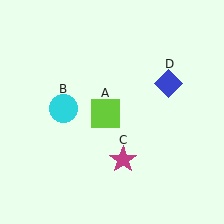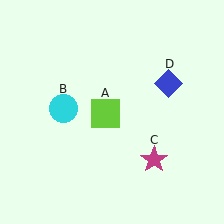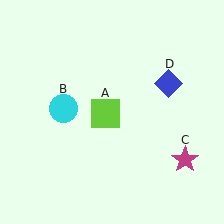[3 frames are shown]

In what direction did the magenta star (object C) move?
The magenta star (object C) moved right.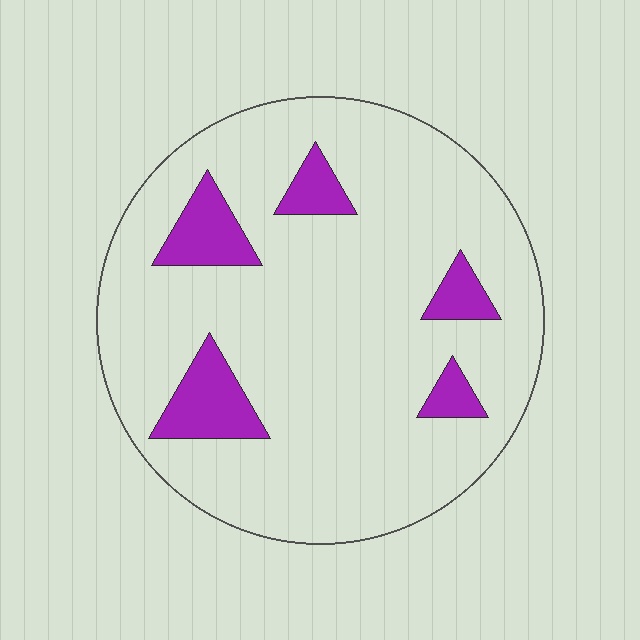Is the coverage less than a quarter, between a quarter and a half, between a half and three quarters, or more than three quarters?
Less than a quarter.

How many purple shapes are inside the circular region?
5.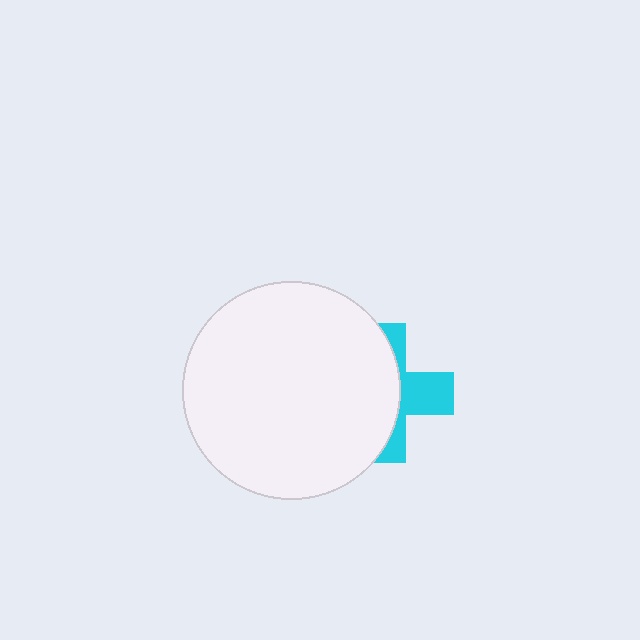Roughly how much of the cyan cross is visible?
A small part of it is visible (roughly 38%).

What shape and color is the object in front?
The object in front is a white circle.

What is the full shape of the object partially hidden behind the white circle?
The partially hidden object is a cyan cross.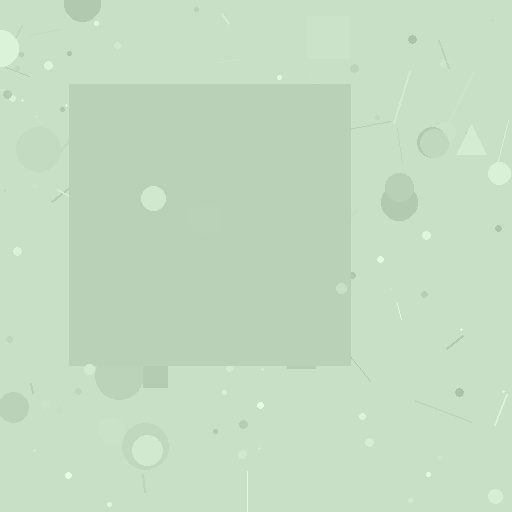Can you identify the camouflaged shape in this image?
The camouflaged shape is a square.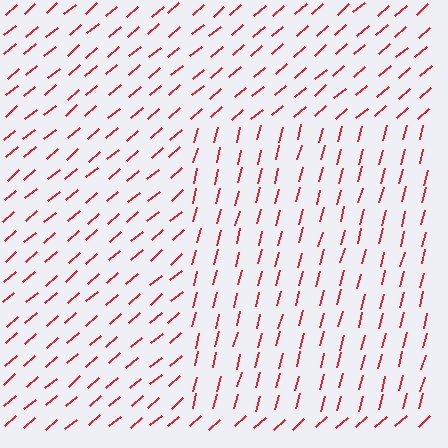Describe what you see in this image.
The image is filled with small red line segments. A rectangle region in the image has lines oriented differently from the surrounding lines, creating a visible texture boundary.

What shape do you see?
I see a rectangle.